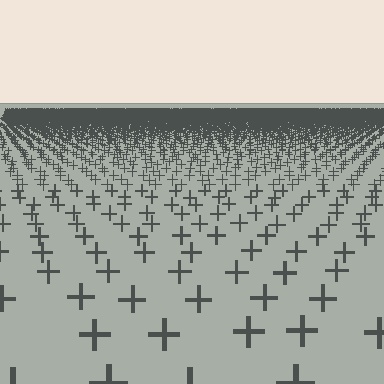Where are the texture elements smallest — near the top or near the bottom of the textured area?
Near the top.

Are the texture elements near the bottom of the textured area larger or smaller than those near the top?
Larger. Near the bottom, elements are closer to the viewer and appear at a bigger on-screen size.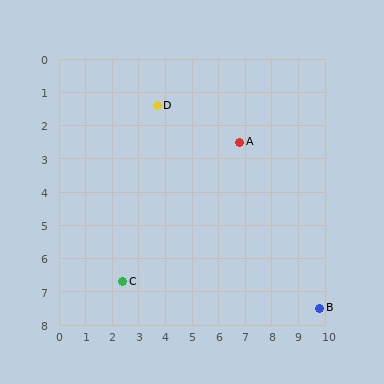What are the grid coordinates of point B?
Point B is at approximately (9.8, 7.5).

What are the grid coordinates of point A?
Point A is at approximately (6.8, 2.5).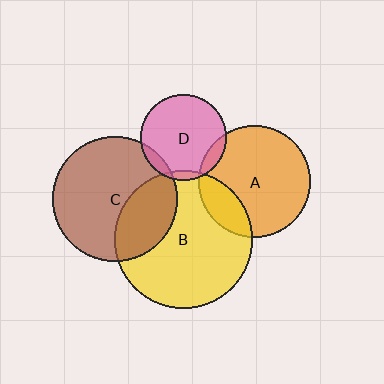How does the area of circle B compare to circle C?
Approximately 1.2 times.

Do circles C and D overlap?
Yes.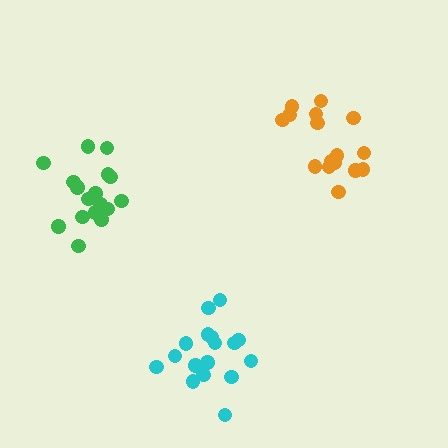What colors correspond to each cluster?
The clusters are colored: green, cyan, orange.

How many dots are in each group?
Group 1: 17 dots, Group 2: 18 dots, Group 3: 16 dots (51 total).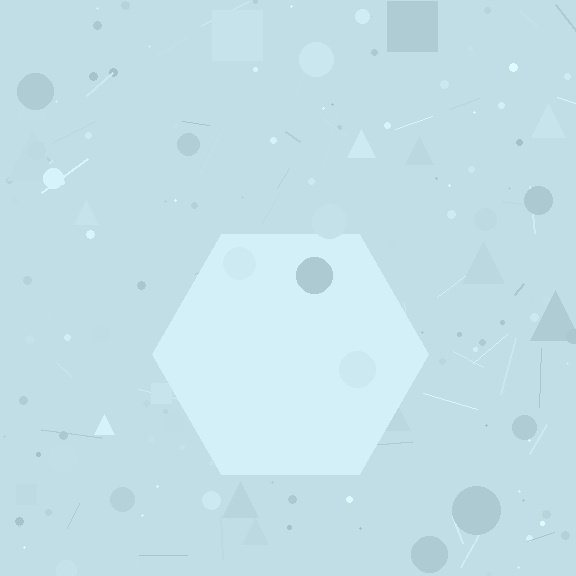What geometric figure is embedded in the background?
A hexagon is embedded in the background.